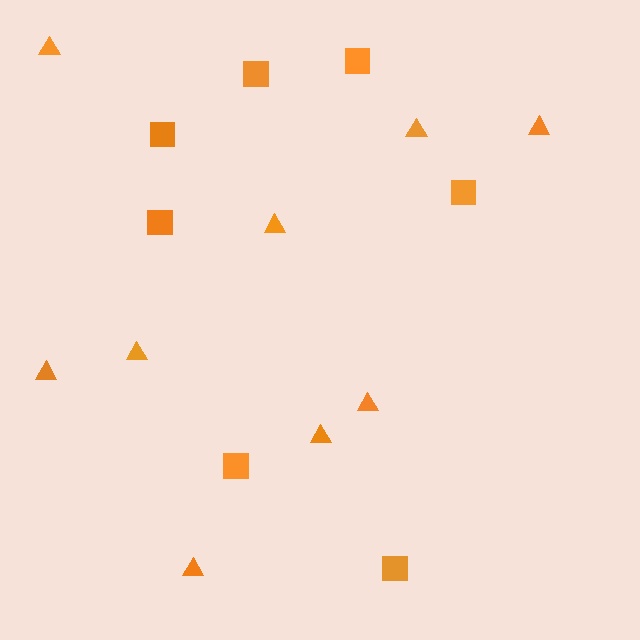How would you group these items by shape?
There are 2 groups: one group of squares (7) and one group of triangles (9).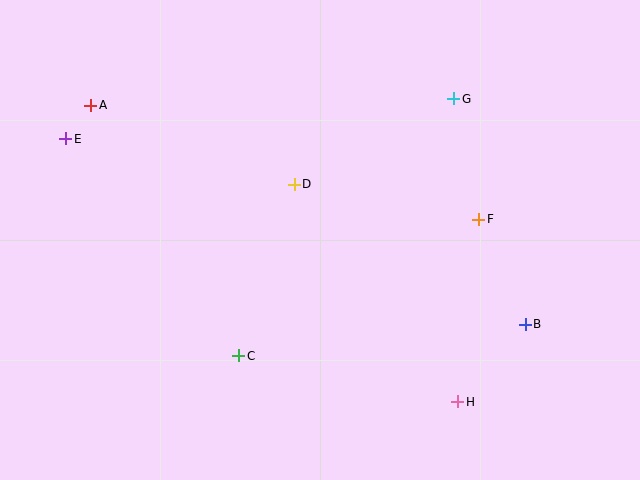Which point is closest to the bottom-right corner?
Point B is closest to the bottom-right corner.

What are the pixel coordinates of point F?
Point F is at (479, 219).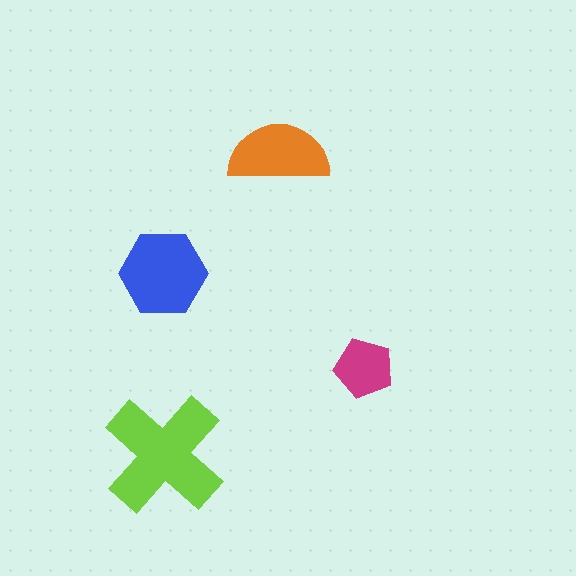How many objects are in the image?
There are 4 objects in the image.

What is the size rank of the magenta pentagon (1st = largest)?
4th.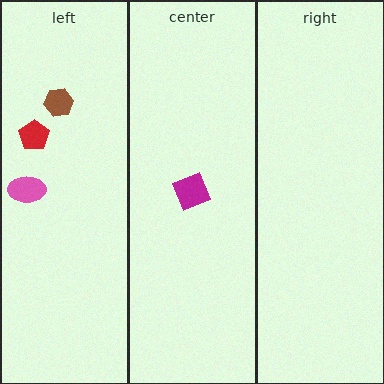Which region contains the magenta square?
The center region.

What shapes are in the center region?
The magenta square.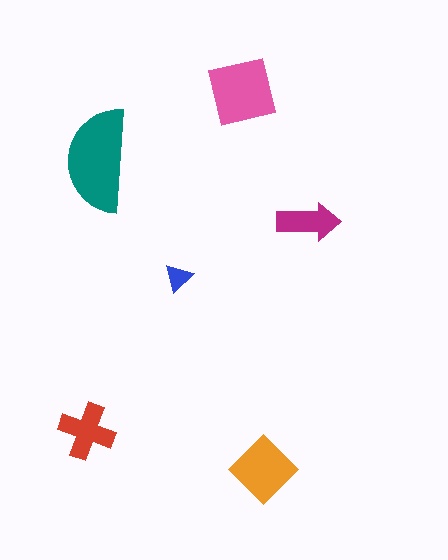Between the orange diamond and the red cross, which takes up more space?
The orange diamond.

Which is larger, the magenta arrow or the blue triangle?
The magenta arrow.